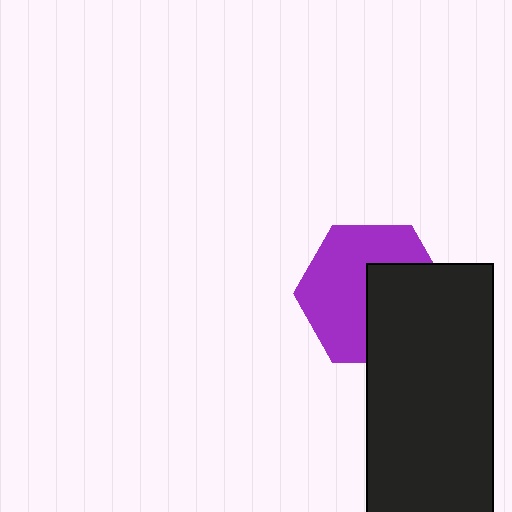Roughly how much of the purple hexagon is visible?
About half of it is visible (roughly 58%).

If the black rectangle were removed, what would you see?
You would see the complete purple hexagon.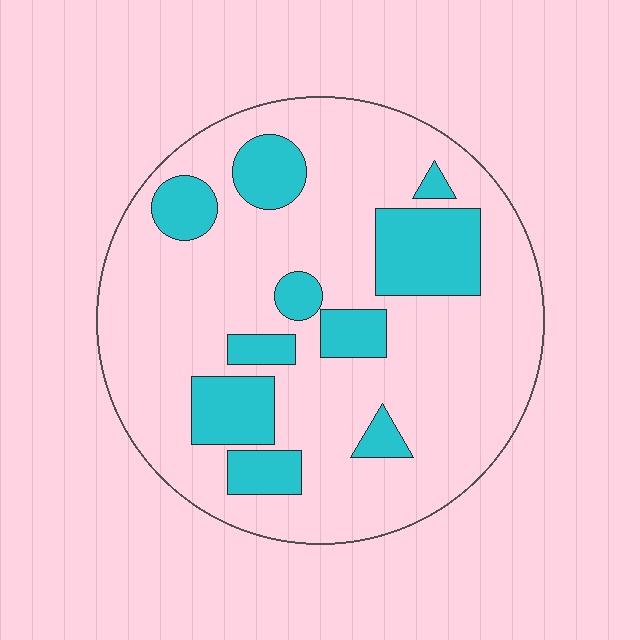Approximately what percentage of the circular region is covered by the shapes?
Approximately 25%.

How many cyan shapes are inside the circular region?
10.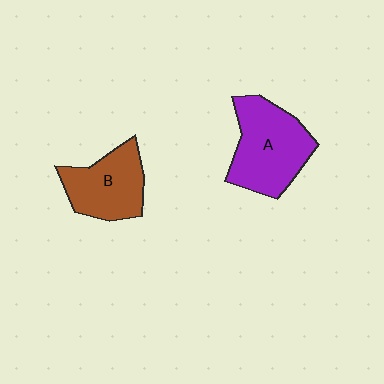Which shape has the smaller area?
Shape B (brown).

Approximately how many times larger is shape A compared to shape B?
Approximately 1.3 times.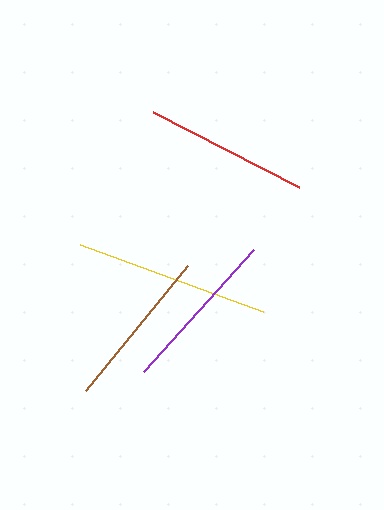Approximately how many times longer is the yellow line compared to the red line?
The yellow line is approximately 1.2 times the length of the red line.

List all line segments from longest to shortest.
From longest to shortest: yellow, red, purple, brown.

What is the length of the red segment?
The red segment is approximately 165 pixels long.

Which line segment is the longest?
The yellow line is the longest at approximately 195 pixels.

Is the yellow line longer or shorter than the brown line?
The yellow line is longer than the brown line.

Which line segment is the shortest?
The brown line is the shortest at approximately 162 pixels.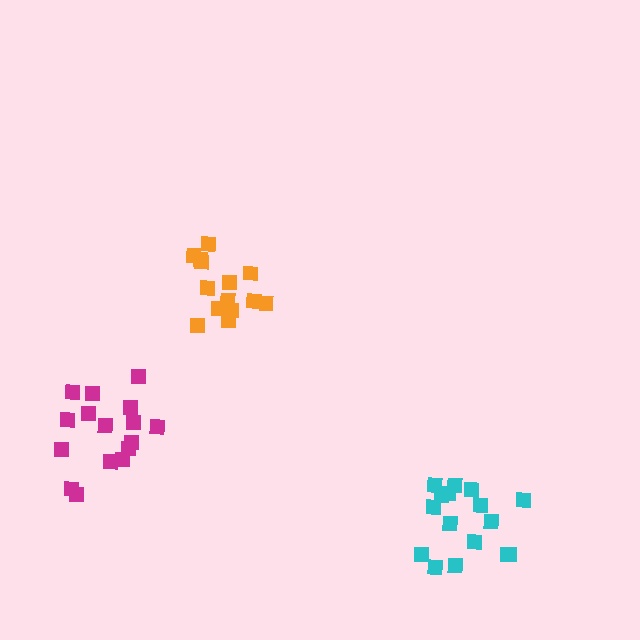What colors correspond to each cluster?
The clusters are colored: orange, cyan, magenta.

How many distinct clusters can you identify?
There are 3 distinct clusters.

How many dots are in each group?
Group 1: 14 dots, Group 2: 16 dots, Group 3: 16 dots (46 total).